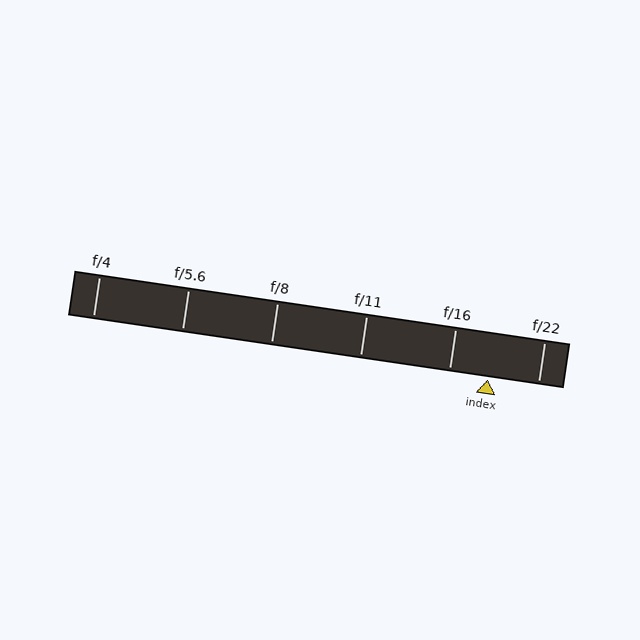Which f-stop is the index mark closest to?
The index mark is closest to f/16.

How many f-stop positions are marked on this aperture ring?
There are 6 f-stop positions marked.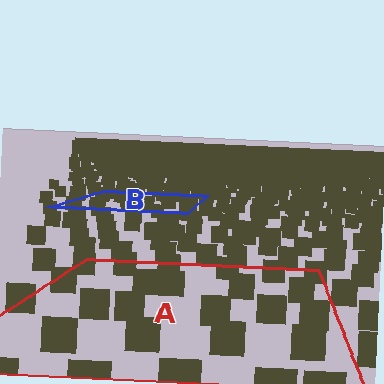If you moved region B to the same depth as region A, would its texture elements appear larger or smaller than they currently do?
They would appear larger. At a closer depth, the same texture elements are projected at a bigger on-screen size.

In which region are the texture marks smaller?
The texture marks are smaller in region B, because it is farther away.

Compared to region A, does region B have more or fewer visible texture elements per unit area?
Region B has more texture elements per unit area — they are packed more densely because it is farther away.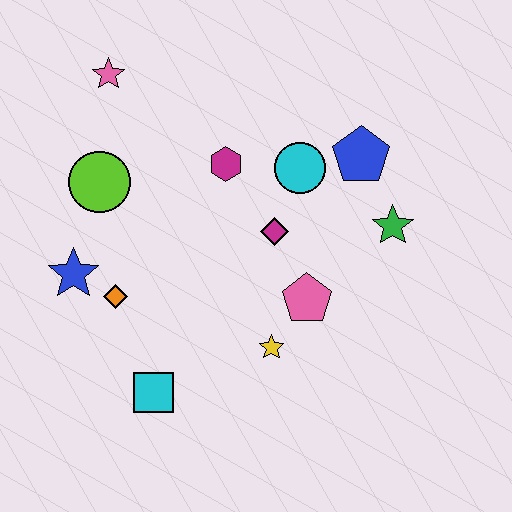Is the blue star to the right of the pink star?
No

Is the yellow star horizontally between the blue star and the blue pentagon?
Yes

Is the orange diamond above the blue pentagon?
No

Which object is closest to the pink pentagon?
The yellow star is closest to the pink pentagon.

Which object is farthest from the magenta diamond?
The pink star is farthest from the magenta diamond.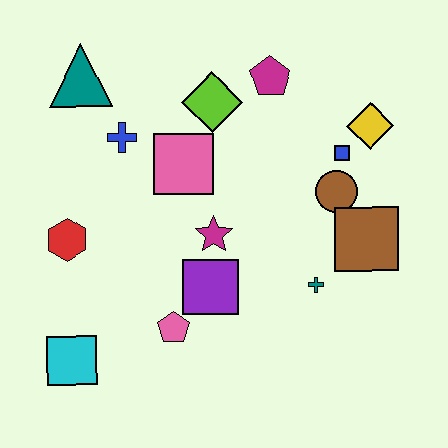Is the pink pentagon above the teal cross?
No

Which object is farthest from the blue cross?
The brown square is farthest from the blue cross.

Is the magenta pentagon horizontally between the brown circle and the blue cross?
Yes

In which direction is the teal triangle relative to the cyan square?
The teal triangle is above the cyan square.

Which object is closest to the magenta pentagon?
The lime diamond is closest to the magenta pentagon.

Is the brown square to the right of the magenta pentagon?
Yes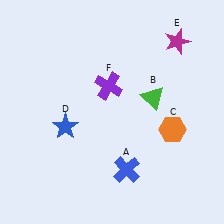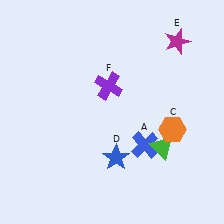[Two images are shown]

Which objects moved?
The objects that moved are: the blue cross (A), the green triangle (B), the blue star (D).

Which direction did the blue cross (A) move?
The blue cross (A) moved up.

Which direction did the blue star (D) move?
The blue star (D) moved right.